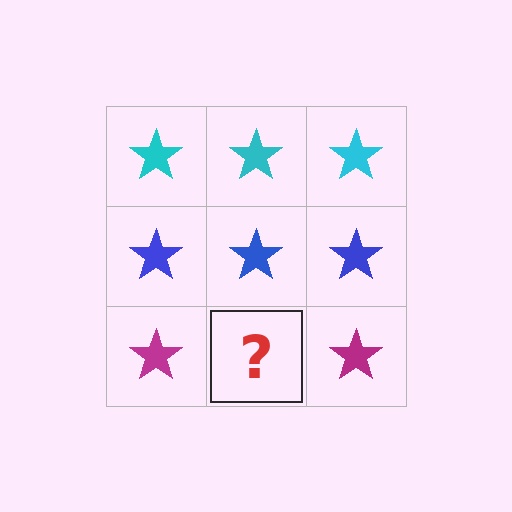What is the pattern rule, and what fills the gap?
The rule is that each row has a consistent color. The gap should be filled with a magenta star.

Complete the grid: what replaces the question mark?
The question mark should be replaced with a magenta star.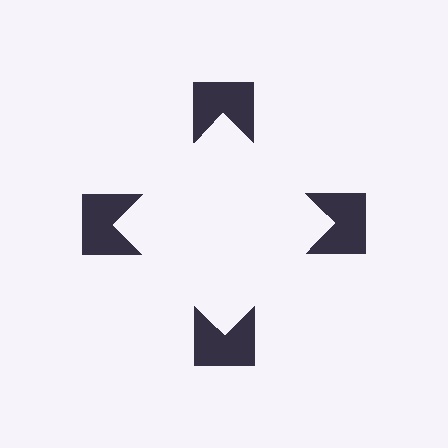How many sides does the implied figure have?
4 sides.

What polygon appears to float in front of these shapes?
An illusory square — its edges are inferred from the aligned wedge cuts in the notched squares, not physically drawn.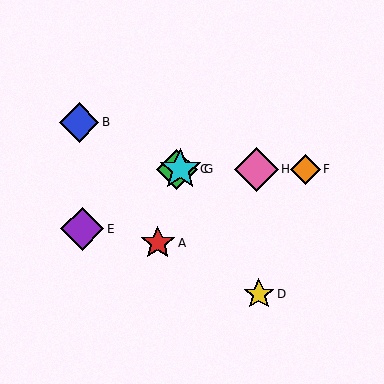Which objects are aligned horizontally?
Objects C, F, G, H are aligned horizontally.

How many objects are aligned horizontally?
4 objects (C, F, G, H) are aligned horizontally.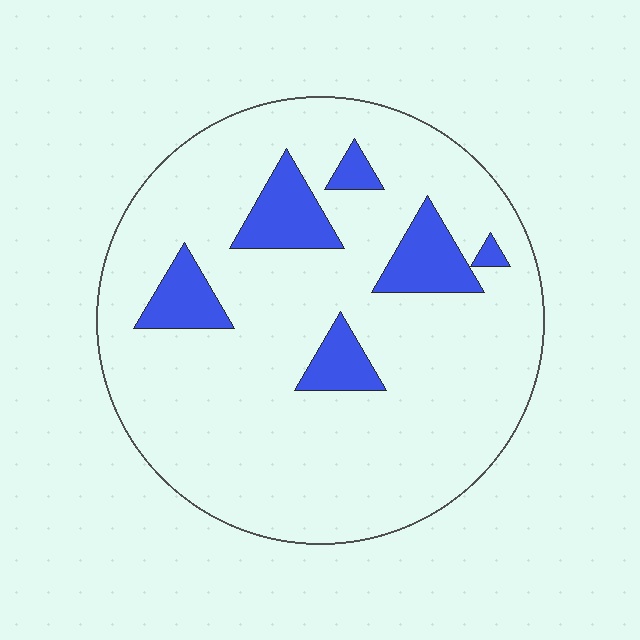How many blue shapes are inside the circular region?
6.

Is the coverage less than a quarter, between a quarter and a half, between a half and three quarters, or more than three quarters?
Less than a quarter.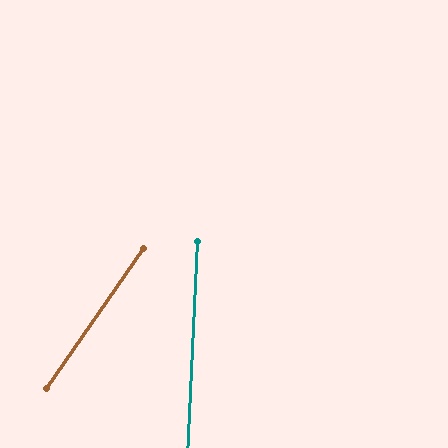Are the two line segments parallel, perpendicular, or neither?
Neither parallel nor perpendicular — they differ by about 32°.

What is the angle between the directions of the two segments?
Approximately 32 degrees.